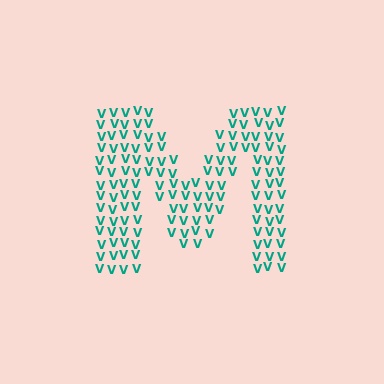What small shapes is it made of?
It is made of small letter V's.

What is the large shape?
The large shape is the letter M.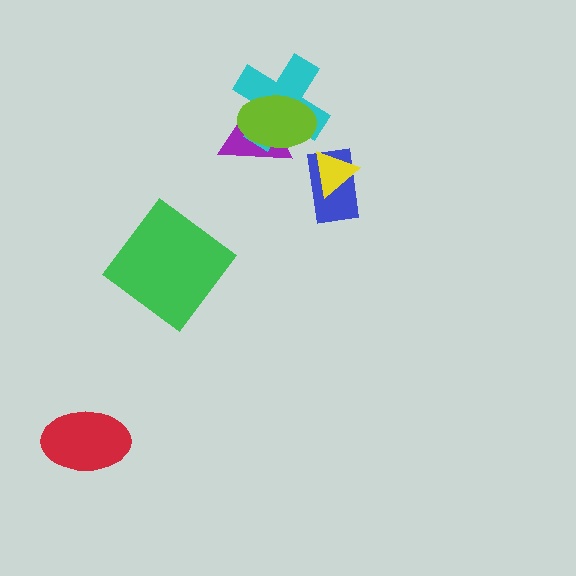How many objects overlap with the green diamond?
0 objects overlap with the green diamond.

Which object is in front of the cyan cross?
The lime ellipse is in front of the cyan cross.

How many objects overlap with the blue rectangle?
1 object overlaps with the blue rectangle.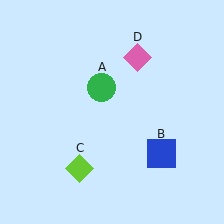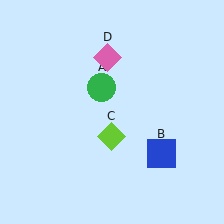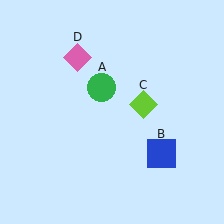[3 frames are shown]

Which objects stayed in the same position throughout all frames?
Green circle (object A) and blue square (object B) remained stationary.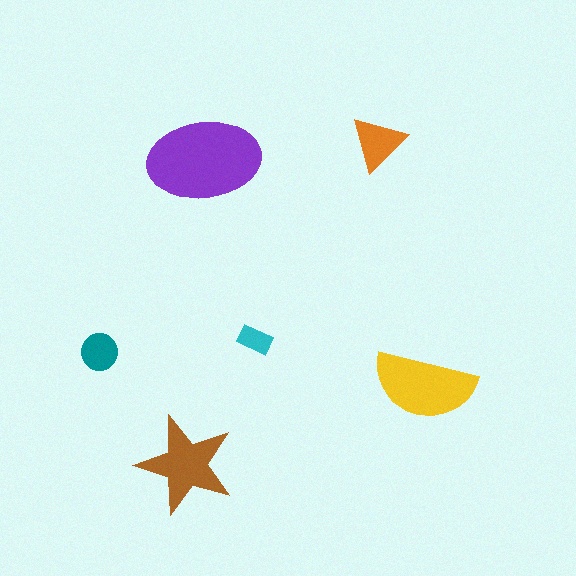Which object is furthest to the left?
The teal circle is leftmost.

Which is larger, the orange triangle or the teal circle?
The orange triangle.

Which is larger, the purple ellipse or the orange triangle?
The purple ellipse.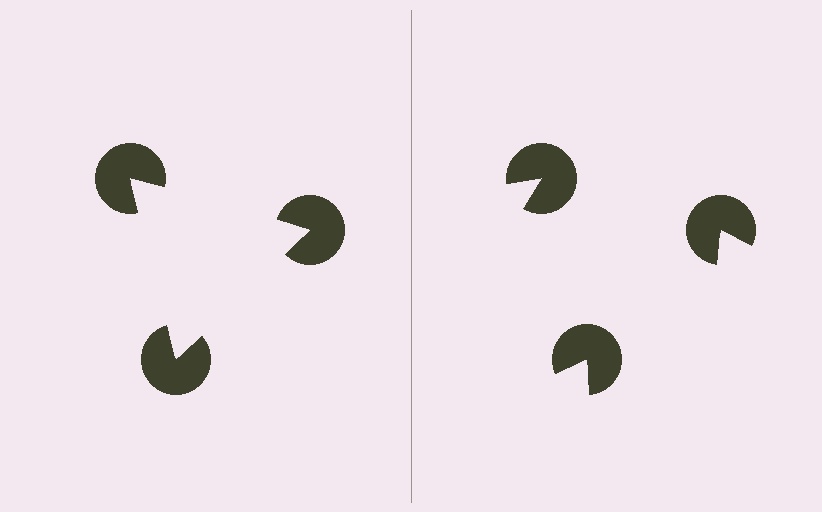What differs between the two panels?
The pac-man discs are positioned identically on both sides; only the wedge orientations differ. On the left they align to a triangle; on the right they are misaligned.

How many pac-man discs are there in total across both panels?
6 — 3 on each side.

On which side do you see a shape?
An illusory triangle appears on the left side. On the right side the wedge cuts are rotated, so no coherent shape forms.